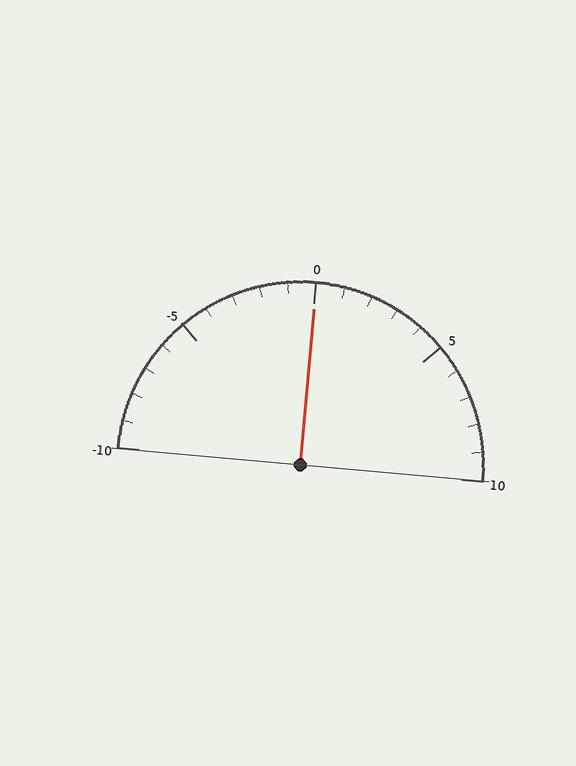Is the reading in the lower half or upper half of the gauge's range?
The reading is in the upper half of the range (-10 to 10).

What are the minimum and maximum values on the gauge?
The gauge ranges from -10 to 10.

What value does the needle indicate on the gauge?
The needle indicates approximately 0.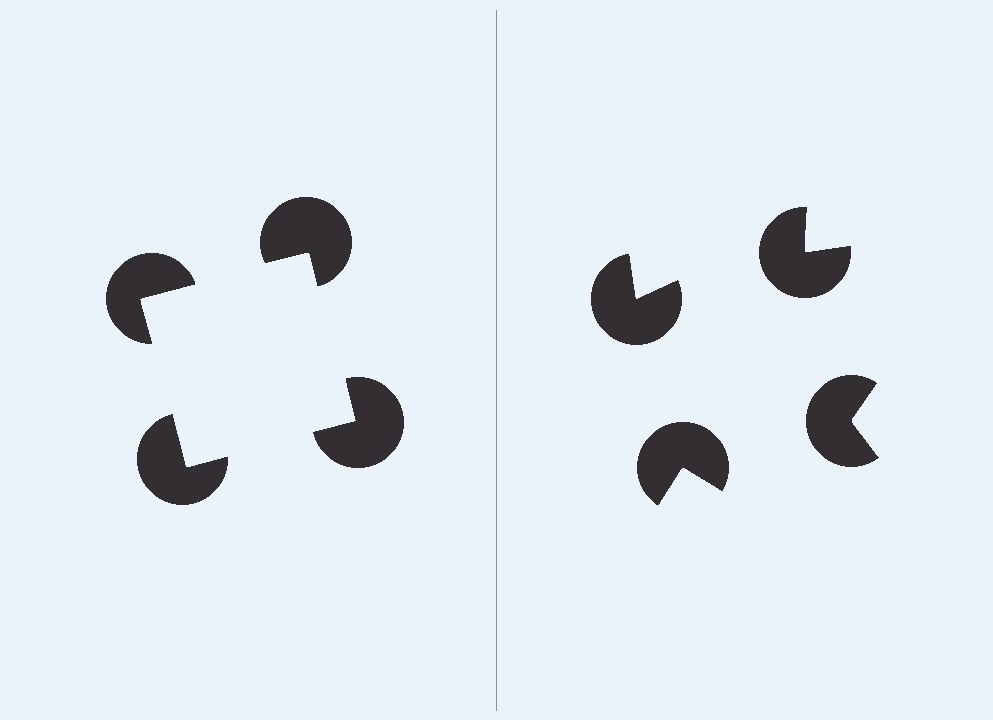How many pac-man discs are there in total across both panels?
8 — 4 on each side.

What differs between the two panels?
The pac-man discs are positioned identically on both sides; only the wedge orientations differ. On the left they align to a square; on the right they are misaligned.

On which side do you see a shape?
An illusory square appears on the left side. On the right side the wedge cuts are rotated, so no coherent shape forms.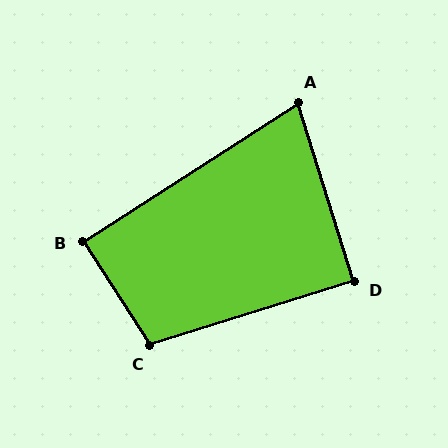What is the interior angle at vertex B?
Approximately 90 degrees (approximately right).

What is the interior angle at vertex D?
Approximately 90 degrees (approximately right).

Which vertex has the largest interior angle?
C, at approximately 105 degrees.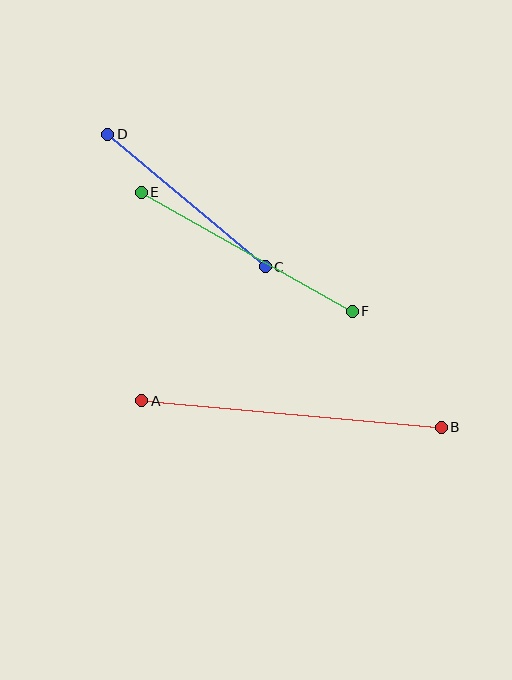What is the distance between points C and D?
The distance is approximately 206 pixels.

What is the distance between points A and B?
The distance is approximately 301 pixels.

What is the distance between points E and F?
The distance is approximately 243 pixels.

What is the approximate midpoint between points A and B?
The midpoint is at approximately (292, 414) pixels.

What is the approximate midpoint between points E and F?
The midpoint is at approximately (247, 252) pixels.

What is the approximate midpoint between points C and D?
The midpoint is at approximately (187, 200) pixels.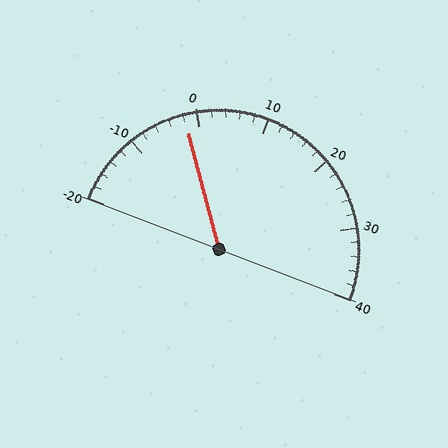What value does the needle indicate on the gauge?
The needle indicates approximately -2.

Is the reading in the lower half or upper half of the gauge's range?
The reading is in the lower half of the range (-20 to 40).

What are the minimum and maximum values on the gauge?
The gauge ranges from -20 to 40.